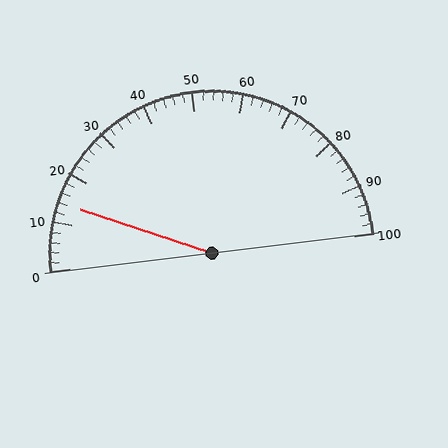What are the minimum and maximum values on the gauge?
The gauge ranges from 0 to 100.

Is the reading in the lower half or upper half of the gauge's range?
The reading is in the lower half of the range (0 to 100).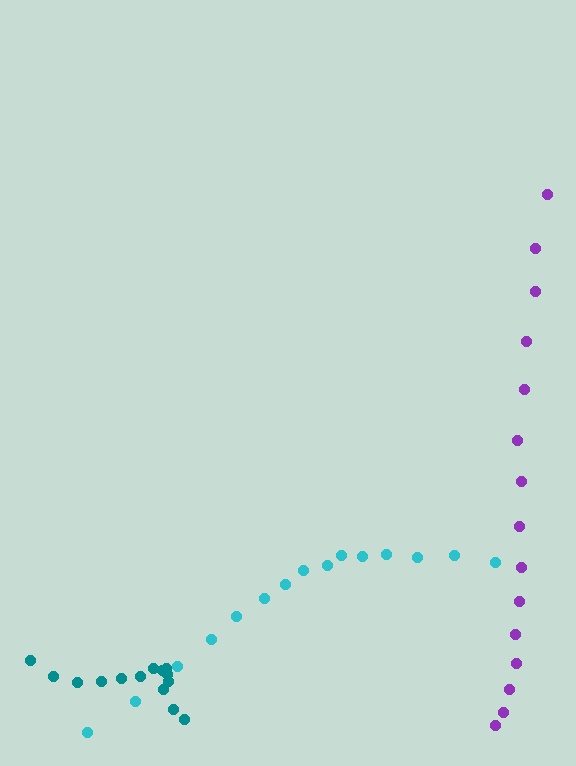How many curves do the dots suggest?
There are 3 distinct paths.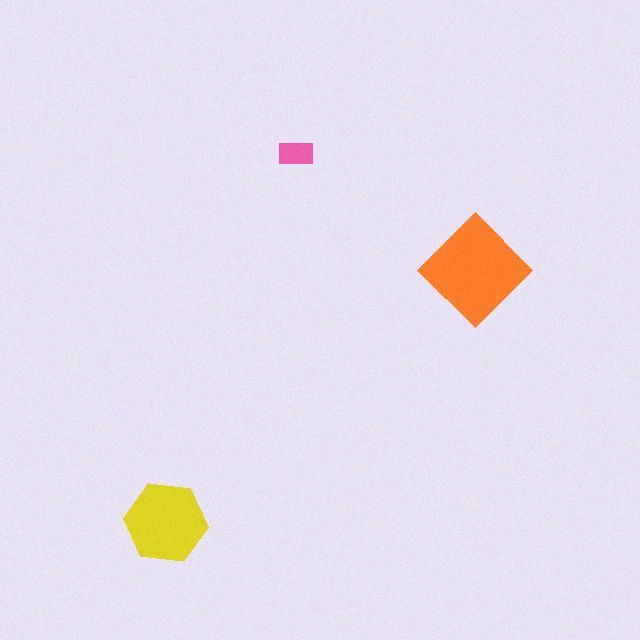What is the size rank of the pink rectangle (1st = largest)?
3rd.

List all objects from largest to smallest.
The orange diamond, the yellow hexagon, the pink rectangle.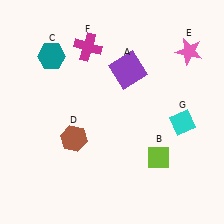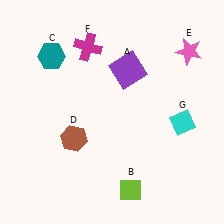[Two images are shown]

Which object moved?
The lime diamond (B) moved down.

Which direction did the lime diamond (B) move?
The lime diamond (B) moved down.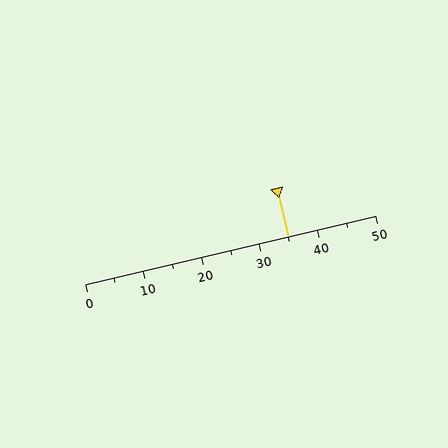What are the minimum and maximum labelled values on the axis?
The axis runs from 0 to 50.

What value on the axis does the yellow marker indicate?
The marker indicates approximately 35.